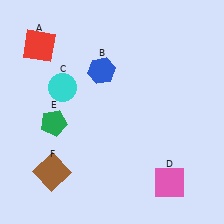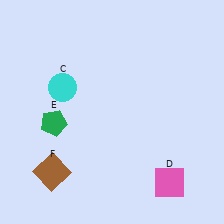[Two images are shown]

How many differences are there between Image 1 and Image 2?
There are 2 differences between the two images.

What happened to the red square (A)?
The red square (A) was removed in Image 2. It was in the top-left area of Image 1.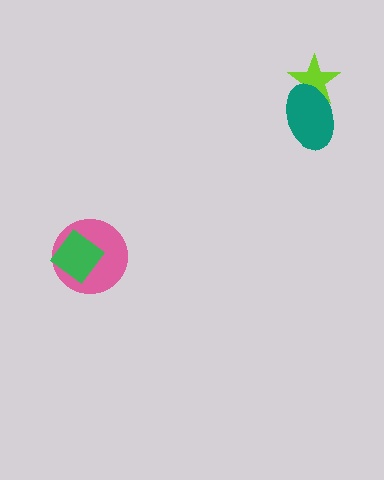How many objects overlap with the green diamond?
1 object overlaps with the green diamond.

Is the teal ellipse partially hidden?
No, no other shape covers it.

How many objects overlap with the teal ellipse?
1 object overlaps with the teal ellipse.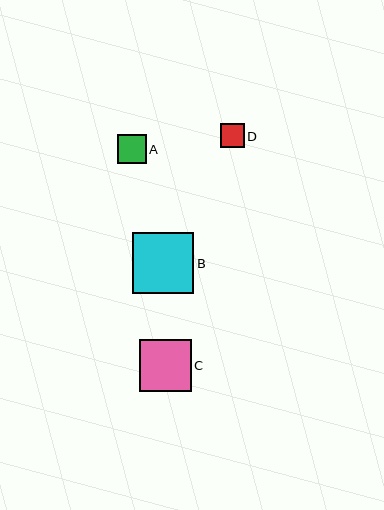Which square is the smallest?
Square D is the smallest with a size of approximately 24 pixels.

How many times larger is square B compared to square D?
Square B is approximately 2.6 times the size of square D.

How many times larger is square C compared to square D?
Square C is approximately 2.2 times the size of square D.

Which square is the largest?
Square B is the largest with a size of approximately 61 pixels.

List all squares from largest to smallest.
From largest to smallest: B, C, A, D.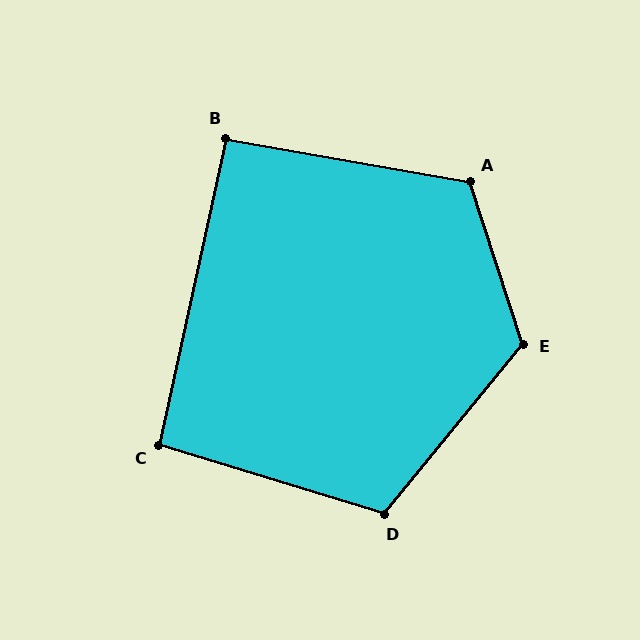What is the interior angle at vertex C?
Approximately 95 degrees (approximately right).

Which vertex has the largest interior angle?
E, at approximately 123 degrees.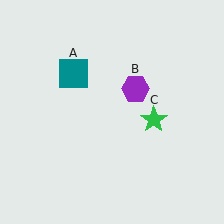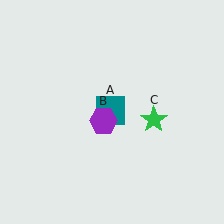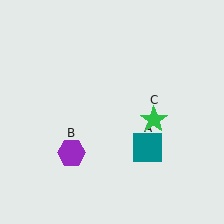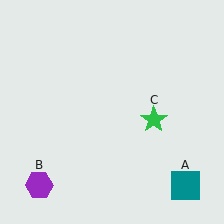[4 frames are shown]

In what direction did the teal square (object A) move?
The teal square (object A) moved down and to the right.